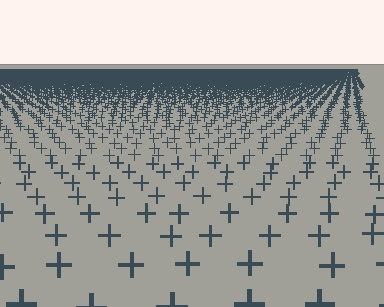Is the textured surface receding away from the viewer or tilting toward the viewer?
The surface is receding away from the viewer. Texture elements get smaller and denser toward the top.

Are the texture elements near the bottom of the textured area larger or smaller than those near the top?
Larger. Near the bottom, elements are closer to the viewer and appear at a bigger on-screen size.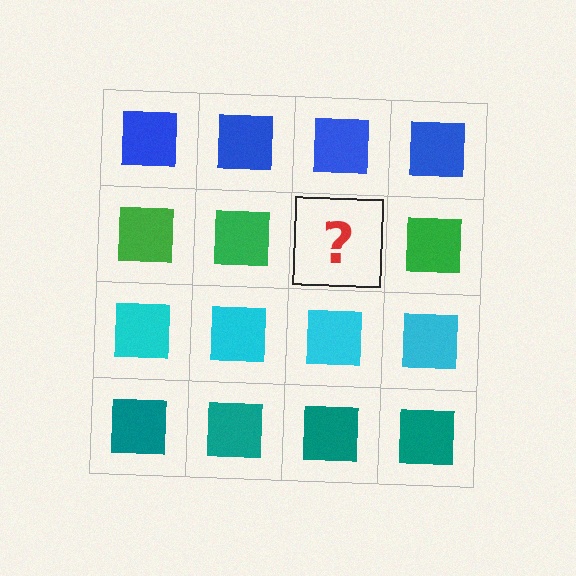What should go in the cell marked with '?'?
The missing cell should contain a green square.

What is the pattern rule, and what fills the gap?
The rule is that each row has a consistent color. The gap should be filled with a green square.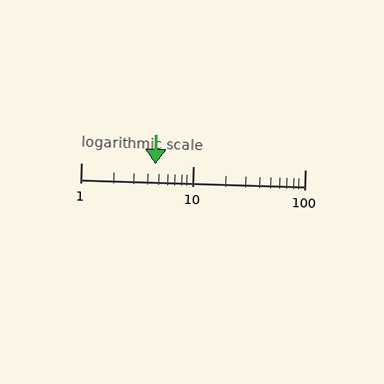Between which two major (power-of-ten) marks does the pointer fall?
The pointer is between 1 and 10.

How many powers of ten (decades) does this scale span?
The scale spans 2 decades, from 1 to 100.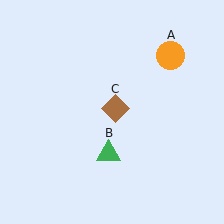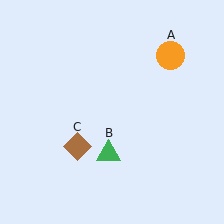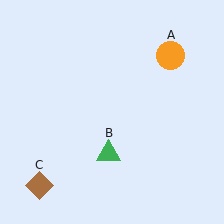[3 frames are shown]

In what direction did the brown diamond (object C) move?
The brown diamond (object C) moved down and to the left.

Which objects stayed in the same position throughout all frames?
Orange circle (object A) and green triangle (object B) remained stationary.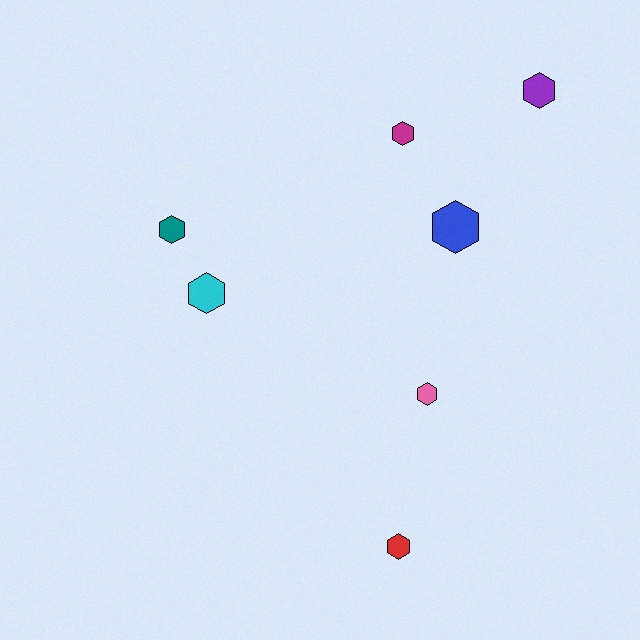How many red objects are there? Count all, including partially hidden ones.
There is 1 red object.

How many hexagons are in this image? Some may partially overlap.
There are 7 hexagons.